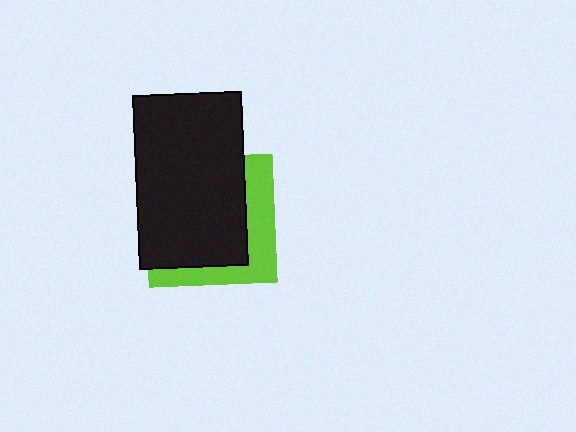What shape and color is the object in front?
The object in front is a black rectangle.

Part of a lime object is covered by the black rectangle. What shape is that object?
It is a square.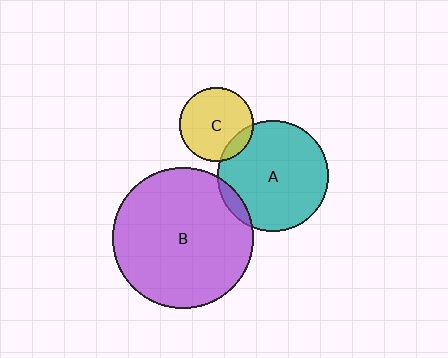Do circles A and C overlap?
Yes.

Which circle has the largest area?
Circle B (purple).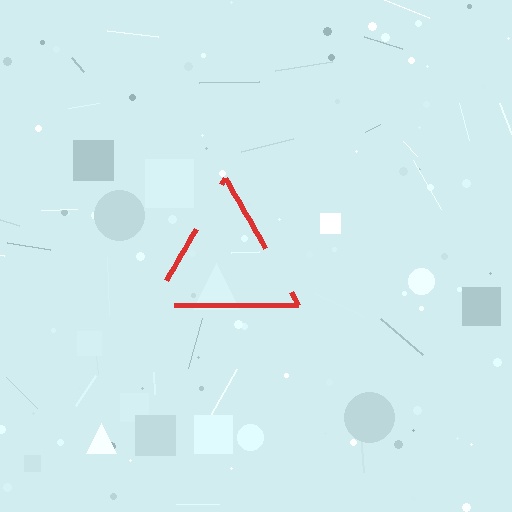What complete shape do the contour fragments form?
The contour fragments form a triangle.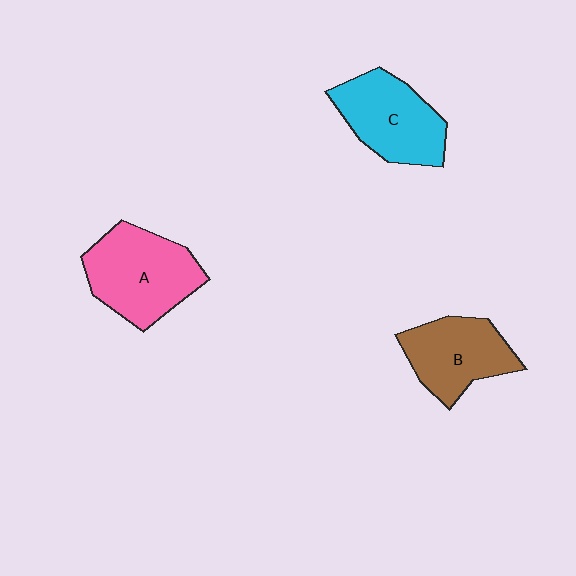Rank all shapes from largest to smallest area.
From largest to smallest: A (pink), C (cyan), B (brown).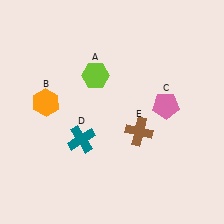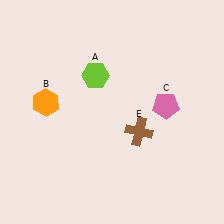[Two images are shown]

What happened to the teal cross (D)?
The teal cross (D) was removed in Image 2. It was in the bottom-left area of Image 1.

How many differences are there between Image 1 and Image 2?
There is 1 difference between the two images.